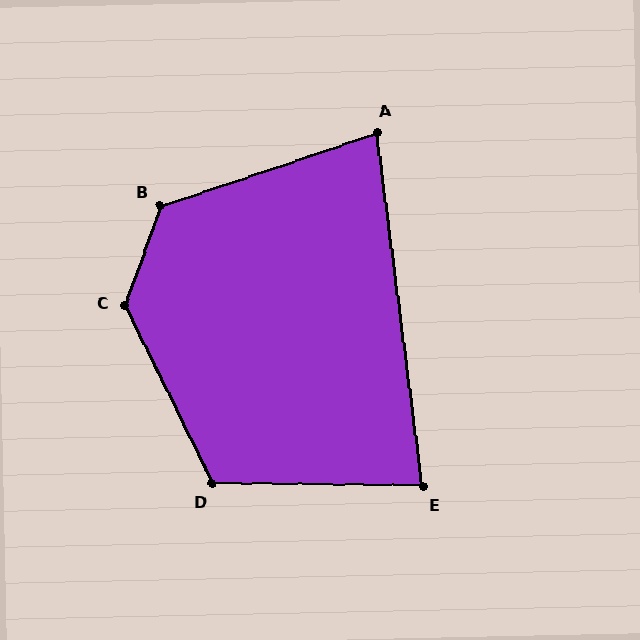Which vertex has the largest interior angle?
C, at approximately 134 degrees.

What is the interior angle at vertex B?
Approximately 129 degrees (obtuse).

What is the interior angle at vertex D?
Approximately 117 degrees (obtuse).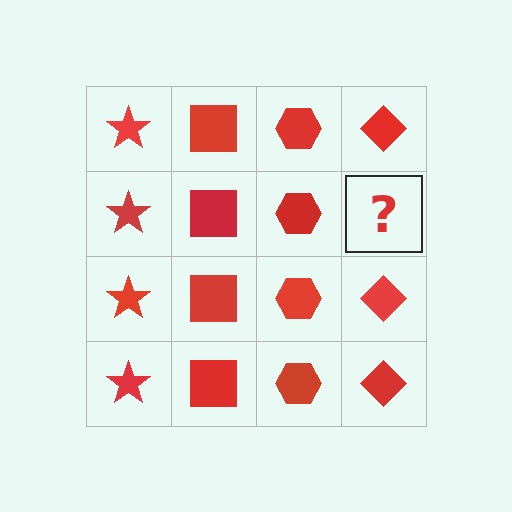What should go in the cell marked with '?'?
The missing cell should contain a red diamond.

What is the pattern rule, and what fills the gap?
The rule is that each column has a consistent shape. The gap should be filled with a red diamond.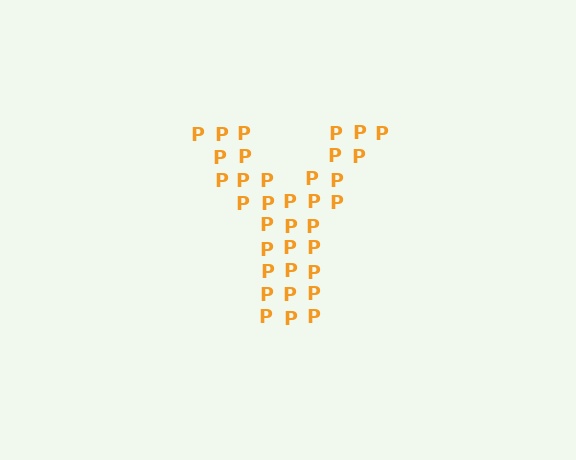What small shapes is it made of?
It is made of small letter P's.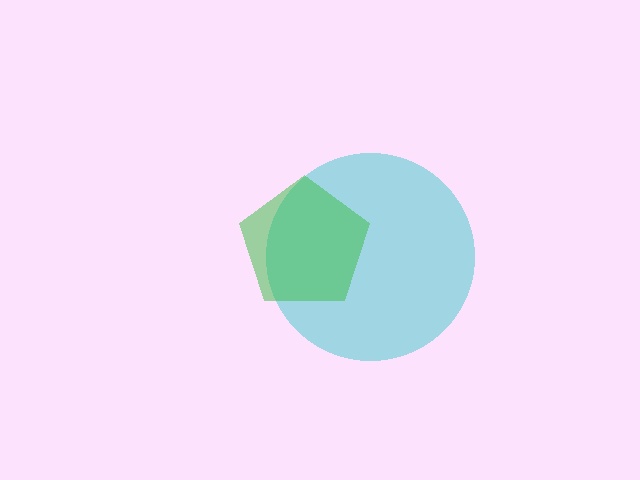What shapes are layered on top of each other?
The layered shapes are: a cyan circle, a green pentagon.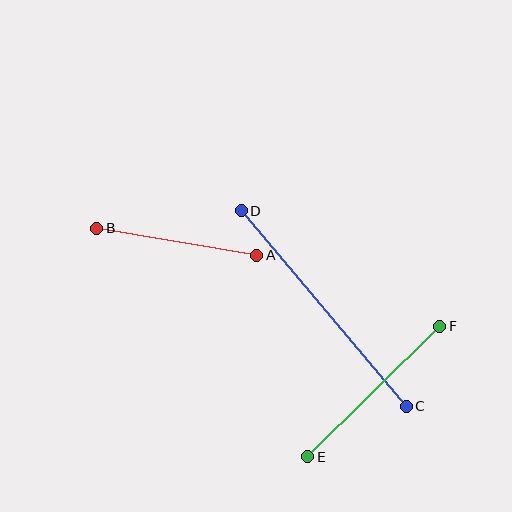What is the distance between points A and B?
The distance is approximately 162 pixels.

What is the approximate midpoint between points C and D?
The midpoint is at approximately (324, 308) pixels.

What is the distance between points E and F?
The distance is approximately 185 pixels.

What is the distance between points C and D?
The distance is approximately 256 pixels.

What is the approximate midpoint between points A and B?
The midpoint is at approximately (177, 242) pixels.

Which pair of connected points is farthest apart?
Points C and D are farthest apart.